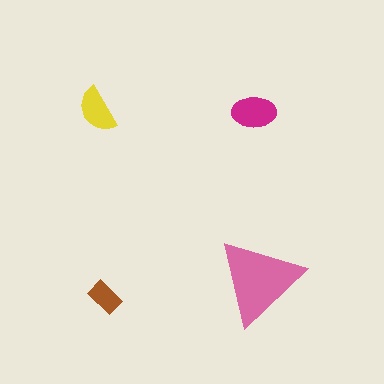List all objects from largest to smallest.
The pink triangle, the magenta ellipse, the yellow semicircle, the brown rectangle.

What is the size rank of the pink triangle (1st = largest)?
1st.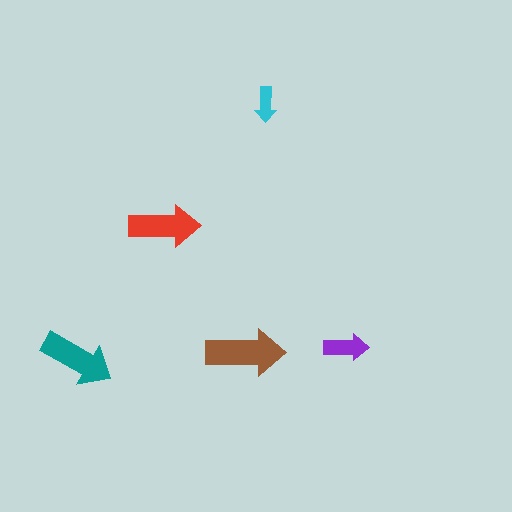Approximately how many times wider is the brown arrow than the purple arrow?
About 2 times wider.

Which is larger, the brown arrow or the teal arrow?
The brown one.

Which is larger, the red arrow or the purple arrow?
The red one.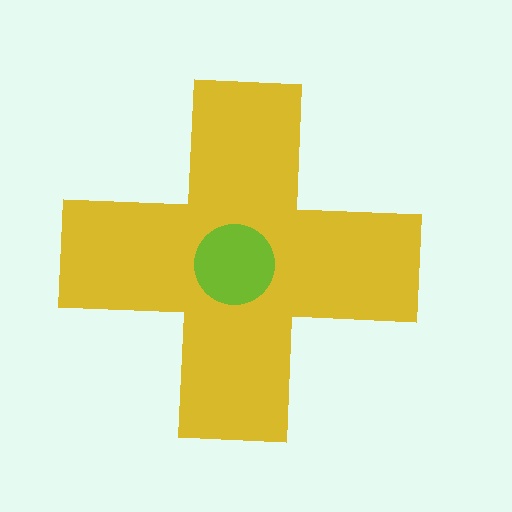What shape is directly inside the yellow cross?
The lime circle.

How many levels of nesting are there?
2.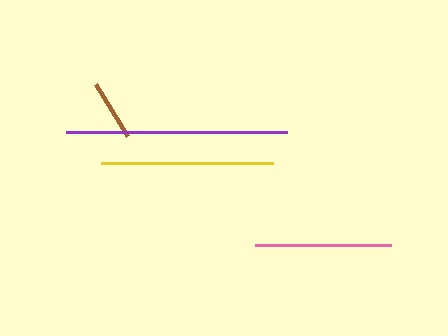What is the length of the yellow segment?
The yellow segment is approximately 172 pixels long.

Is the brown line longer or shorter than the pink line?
The pink line is longer than the brown line.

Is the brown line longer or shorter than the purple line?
The purple line is longer than the brown line.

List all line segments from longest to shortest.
From longest to shortest: purple, yellow, pink, brown.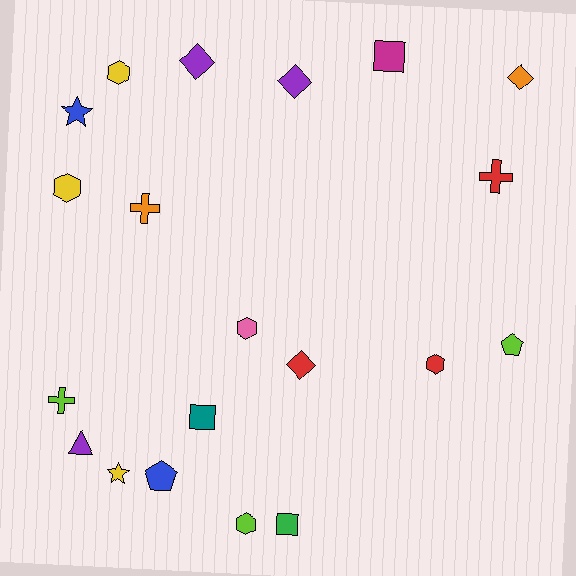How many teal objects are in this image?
There is 1 teal object.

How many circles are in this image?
There are no circles.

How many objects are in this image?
There are 20 objects.